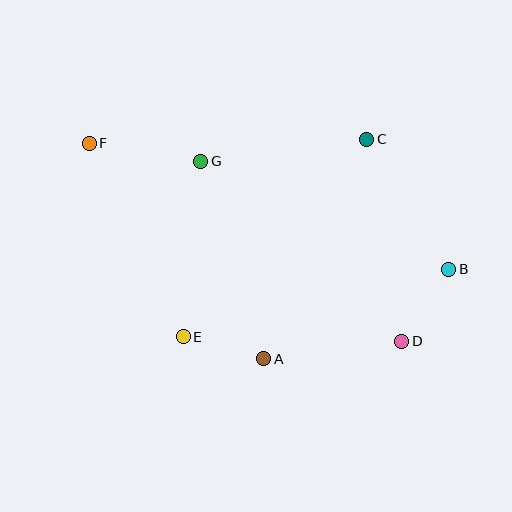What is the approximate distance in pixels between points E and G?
The distance between E and G is approximately 176 pixels.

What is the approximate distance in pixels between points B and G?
The distance between B and G is approximately 270 pixels.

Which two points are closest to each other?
Points A and E are closest to each other.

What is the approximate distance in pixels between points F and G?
The distance between F and G is approximately 113 pixels.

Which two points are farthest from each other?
Points B and F are farthest from each other.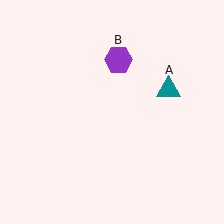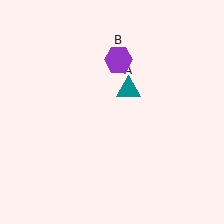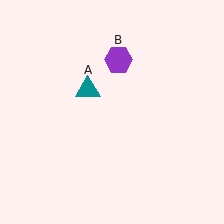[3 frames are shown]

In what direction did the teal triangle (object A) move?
The teal triangle (object A) moved left.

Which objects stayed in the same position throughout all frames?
Purple hexagon (object B) remained stationary.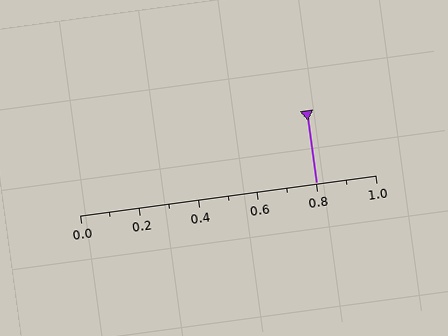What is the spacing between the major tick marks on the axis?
The major ticks are spaced 0.2 apart.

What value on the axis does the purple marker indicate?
The marker indicates approximately 0.8.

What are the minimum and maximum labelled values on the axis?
The axis runs from 0.0 to 1.0.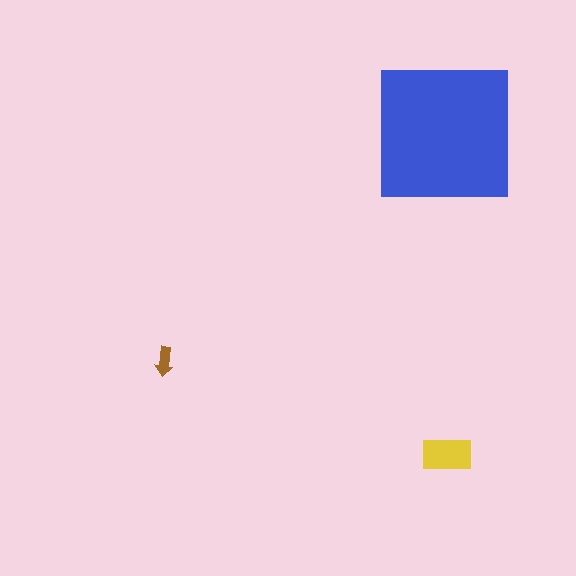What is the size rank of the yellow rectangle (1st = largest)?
2nd.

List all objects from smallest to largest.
The brown arrow, the yellow rectangle, the blue square.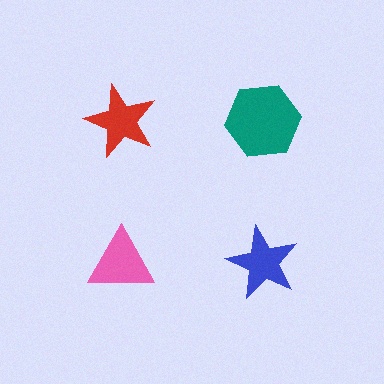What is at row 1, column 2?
A teal hexagon.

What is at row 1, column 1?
A red star.